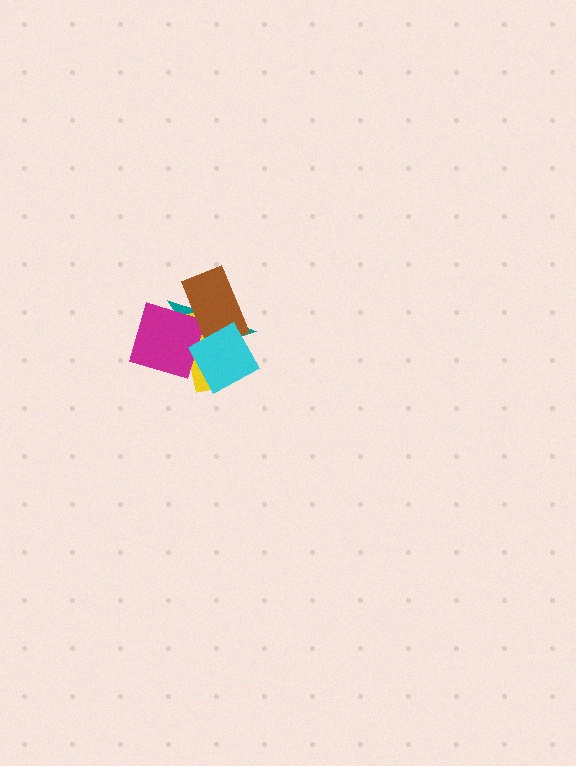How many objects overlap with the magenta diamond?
4 objects overlap with the magenta diamond.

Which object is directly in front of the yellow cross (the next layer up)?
The magenta diamond is directly in front of the yellow cross.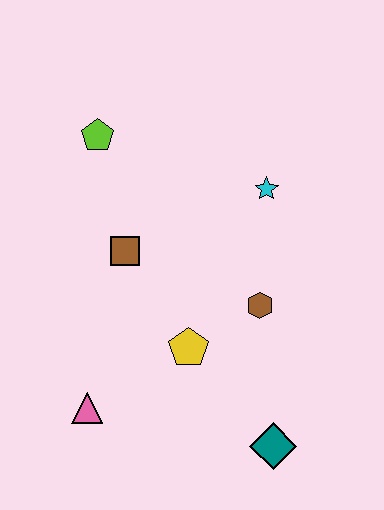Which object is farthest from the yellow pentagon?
The lime pentagon is farthest from the yellow pentagon.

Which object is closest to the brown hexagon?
The yellow pentagon is closest to the brown hexagon.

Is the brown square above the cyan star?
No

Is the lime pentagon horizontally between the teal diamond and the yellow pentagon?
No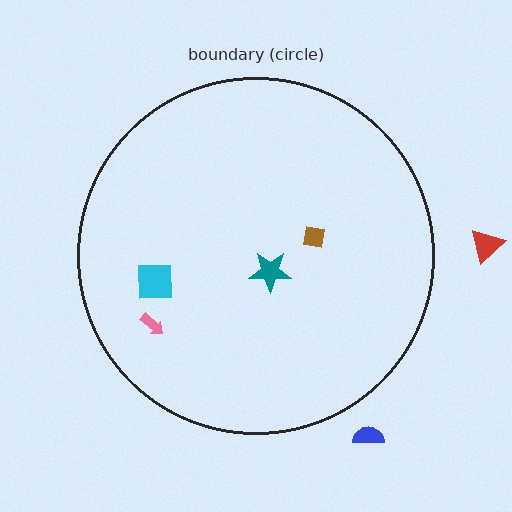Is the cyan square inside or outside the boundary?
Inside.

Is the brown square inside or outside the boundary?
Inside.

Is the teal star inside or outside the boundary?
Inside.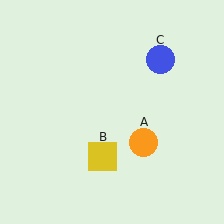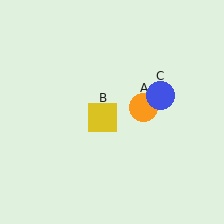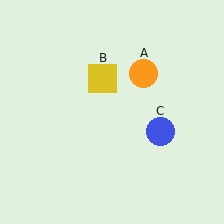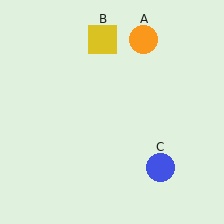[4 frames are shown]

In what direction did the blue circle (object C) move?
The blue circle (object C) moved down.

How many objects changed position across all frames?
3 objects changed position: orange circle (object A), yellow square (object B), blue circle (object C).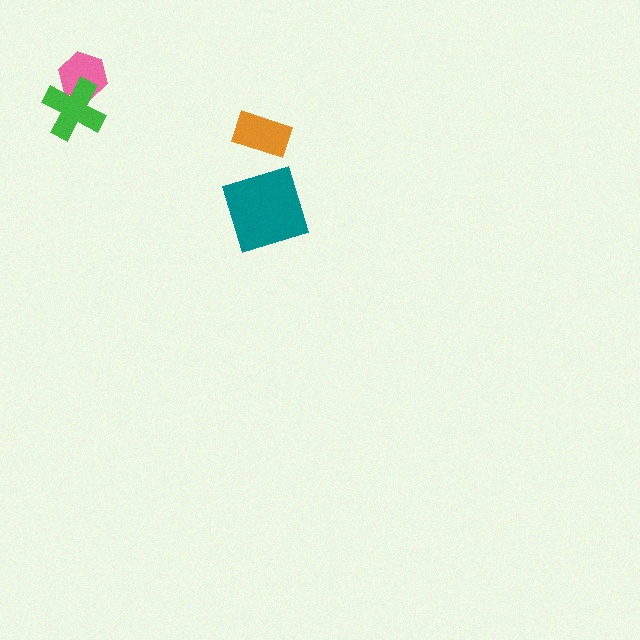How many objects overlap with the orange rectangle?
0 objects overlap with the orange rectangle.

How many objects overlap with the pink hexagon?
1 object overlaps with the pink hexagon.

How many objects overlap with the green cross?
1 object overlaps with the green cross.